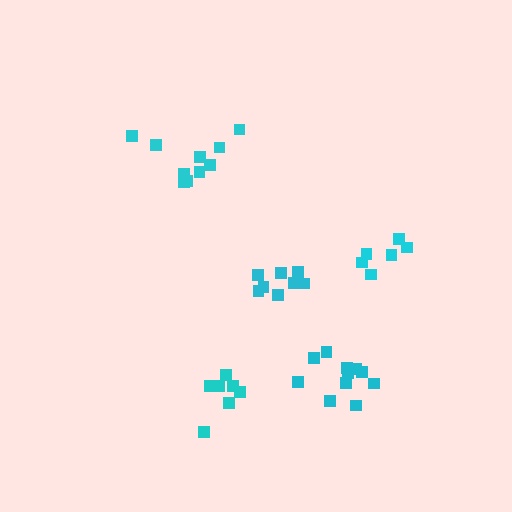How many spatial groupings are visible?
There are 5 spatial groupings.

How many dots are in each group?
Group 1: 10 dots, Group 2: 11 dots, Group 3: 7 dots, Group 4: 6 dots, Group 5: 8 dots (42 total).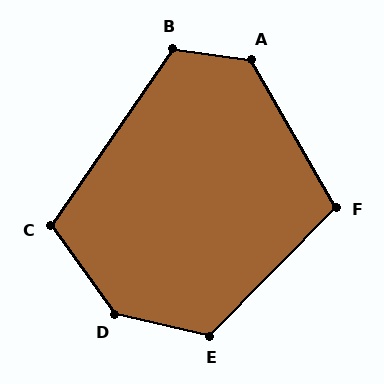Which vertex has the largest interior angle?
D, at approximately 138 degrees.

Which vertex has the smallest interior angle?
F, at approximately 106 degrees.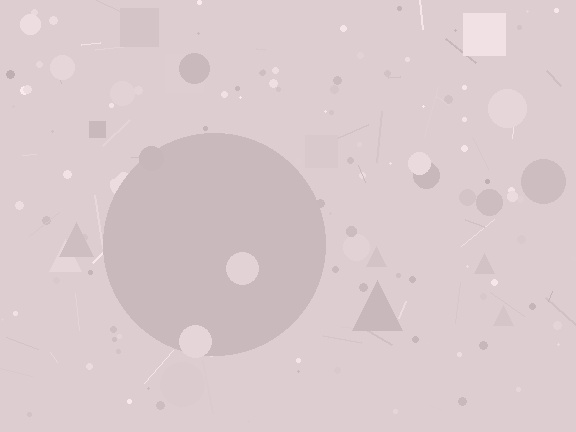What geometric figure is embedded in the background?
A circle is embedded in the background.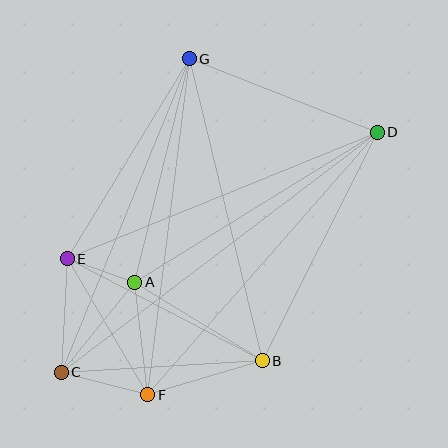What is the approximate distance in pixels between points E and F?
The distance between E and F is approximately 158 pixels.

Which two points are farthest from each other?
Points C and D are farthest from each other.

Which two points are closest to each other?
Points A and E are closest to each other.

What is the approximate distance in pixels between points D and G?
The distance between D and G is approximately 202 pixels.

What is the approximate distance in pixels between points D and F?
The distance between D and F is approximately 349 pixels.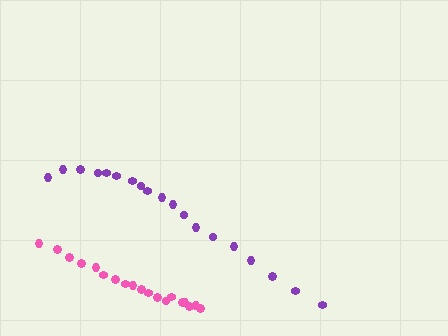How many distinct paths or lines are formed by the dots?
There are 2 distinct paths.